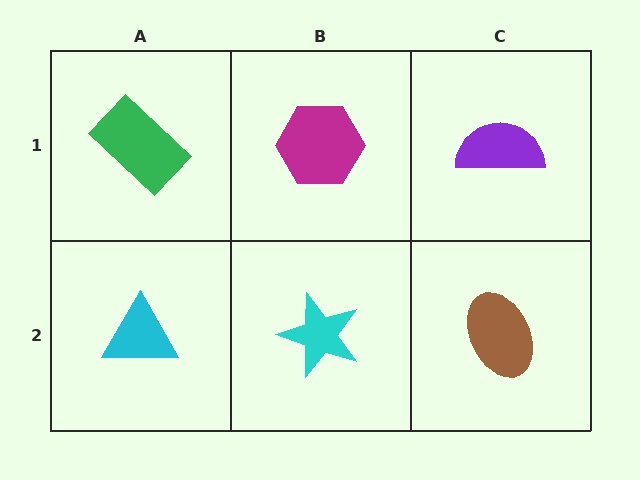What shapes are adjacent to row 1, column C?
A brown ellipse (row 2, column C), a magenta hexagon (row 1, column B).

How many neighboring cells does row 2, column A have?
2.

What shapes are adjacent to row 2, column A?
A green rectangle (row 1, column A), a cyan star (row 2, column B).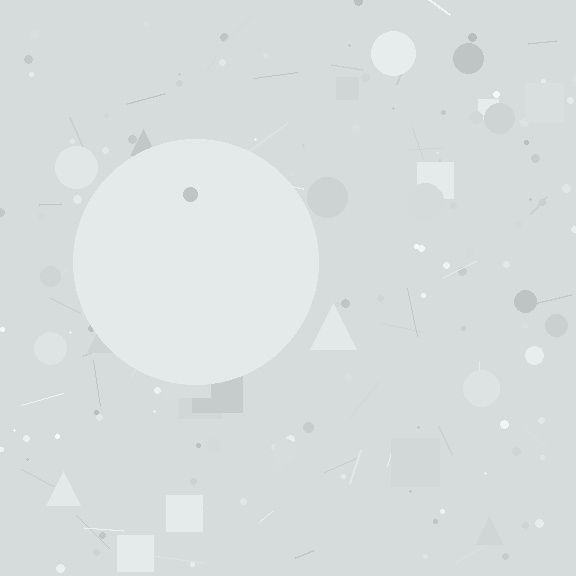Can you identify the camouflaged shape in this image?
The camouflaged shape is a circle.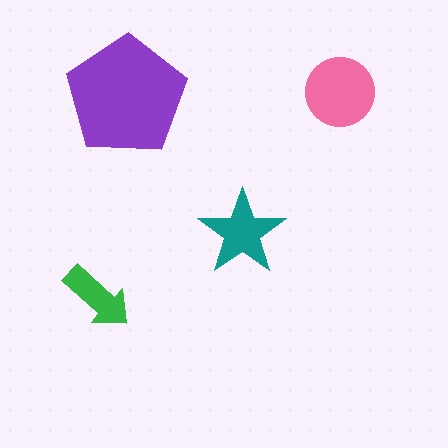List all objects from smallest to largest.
The green arrow, the teal star, the pink circle, the purple pentagon.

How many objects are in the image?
There are 4 objects in the image.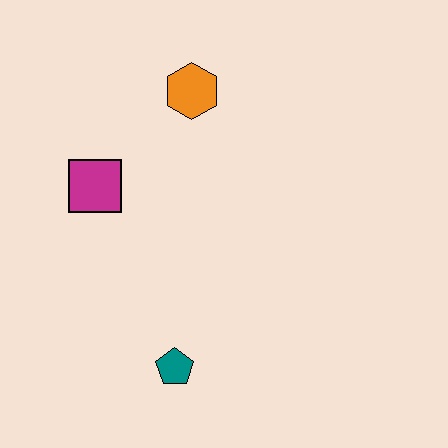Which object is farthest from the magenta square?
The teal pentagon is farthest from the magenta square.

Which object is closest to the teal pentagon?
The magenta square is closest to the teal pentagon.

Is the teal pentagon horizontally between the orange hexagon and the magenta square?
Yes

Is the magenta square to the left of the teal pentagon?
Yes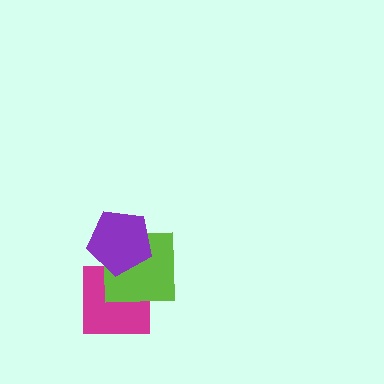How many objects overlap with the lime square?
2 objects overlap with the lime square.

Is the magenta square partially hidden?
Yes, it is partially covered by another shape.